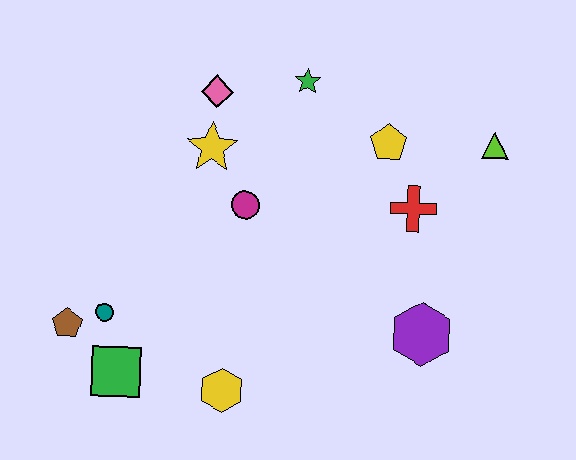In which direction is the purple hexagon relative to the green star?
The purple hexagon is below the green star.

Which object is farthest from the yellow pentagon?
The brown pentagon is farthest from the yellow pentagon.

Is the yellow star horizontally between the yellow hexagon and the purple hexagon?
No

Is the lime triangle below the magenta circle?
No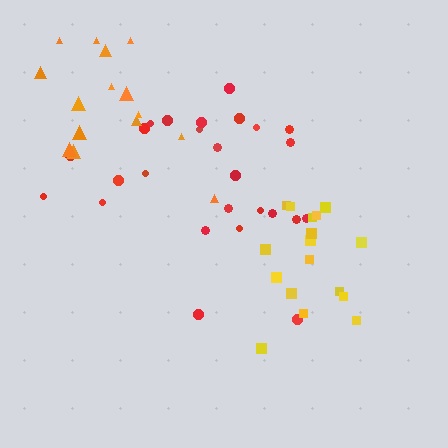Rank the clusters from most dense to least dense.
yellow, red, orange.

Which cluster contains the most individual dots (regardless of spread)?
Red (26).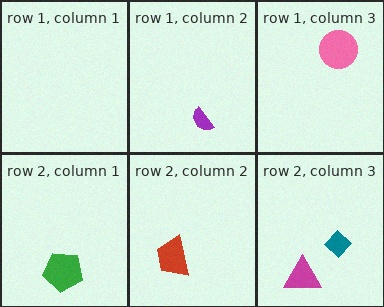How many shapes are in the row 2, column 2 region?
1.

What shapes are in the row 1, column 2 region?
The purple semicircle.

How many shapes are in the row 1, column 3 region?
1.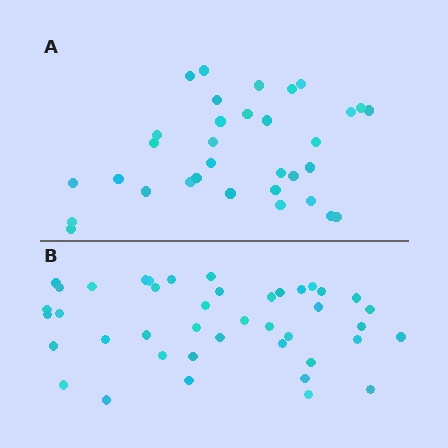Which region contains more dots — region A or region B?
Region B (the bottom region) has more dots.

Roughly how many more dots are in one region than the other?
Region B has roughly 8 or so more dots than region A.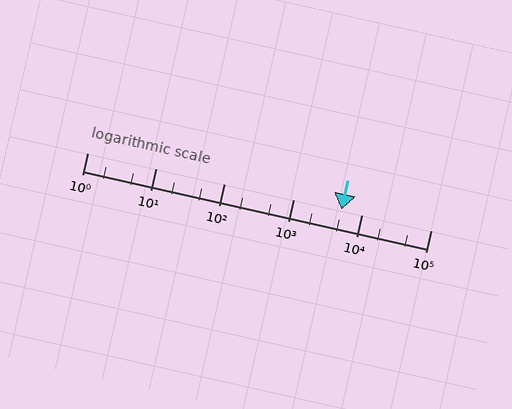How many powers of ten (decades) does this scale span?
The scale spans 5 decades, from 1 to 100000.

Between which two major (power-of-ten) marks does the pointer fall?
The pointer is between 1000 and 10000.